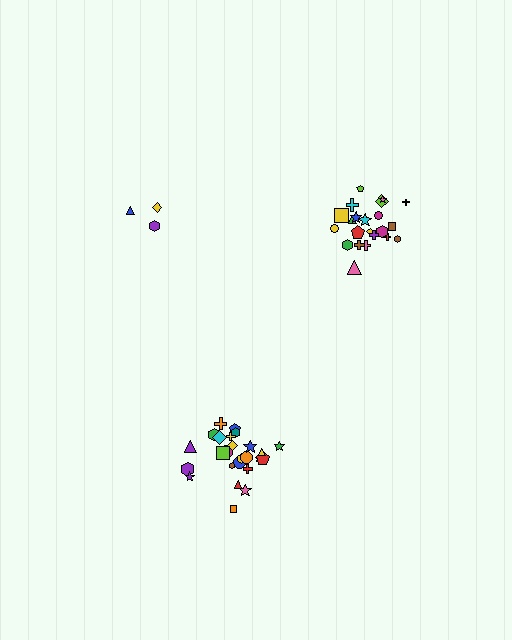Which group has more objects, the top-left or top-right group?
The top-right group.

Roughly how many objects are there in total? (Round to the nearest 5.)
Roughly 50 objects in total.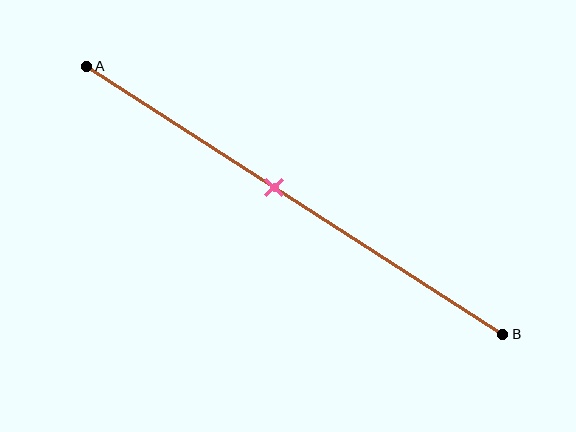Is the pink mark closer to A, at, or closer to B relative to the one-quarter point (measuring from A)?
The pink mark is closer to point B than the one-quarter point of segment AB.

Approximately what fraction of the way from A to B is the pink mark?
The pink mark is approximately 45% of the way from A to B.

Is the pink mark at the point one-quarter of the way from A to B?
No, the mark is at about 45% from A, not at the 25% one-quarter point.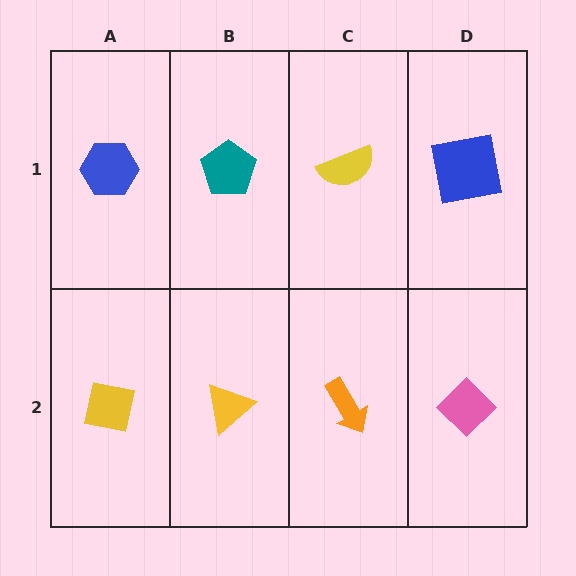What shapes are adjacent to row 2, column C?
A yellow semicircle (row 1, column C), a yellow triangle (row 2, column B), a pink diamond (row 2, column D).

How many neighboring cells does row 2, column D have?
2.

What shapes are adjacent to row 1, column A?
A yellow square (row 2, column A), a teal pentagon (row 1, column B).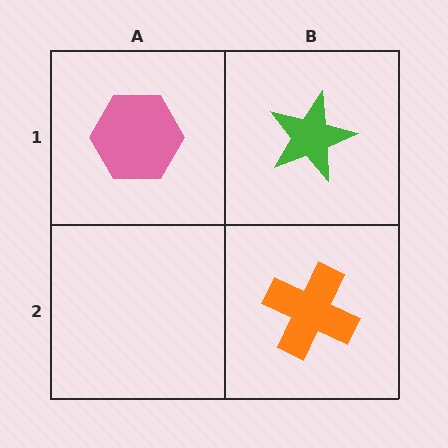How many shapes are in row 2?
1 shape.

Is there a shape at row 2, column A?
No, that cell is empty.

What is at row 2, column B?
An orange cross.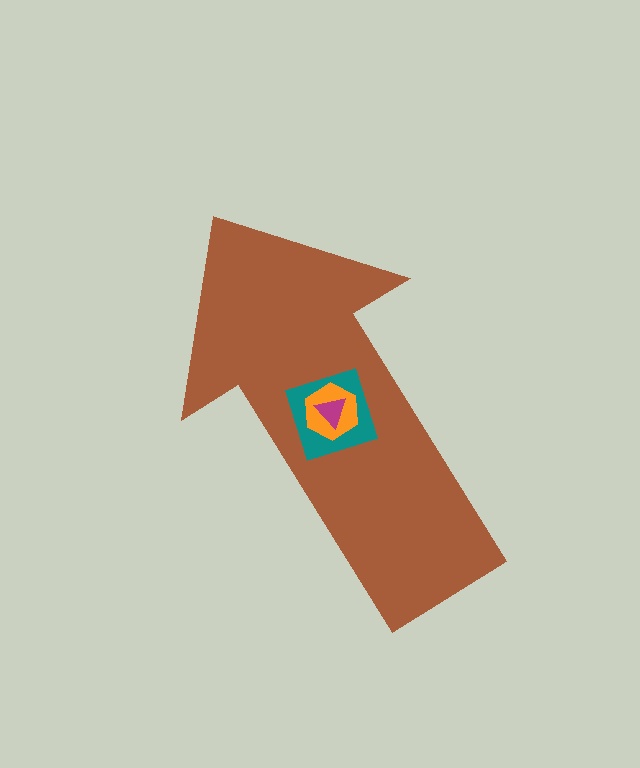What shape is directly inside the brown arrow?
The teal diamond.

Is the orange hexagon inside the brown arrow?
Yes.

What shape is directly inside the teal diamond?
The orange hexagon.